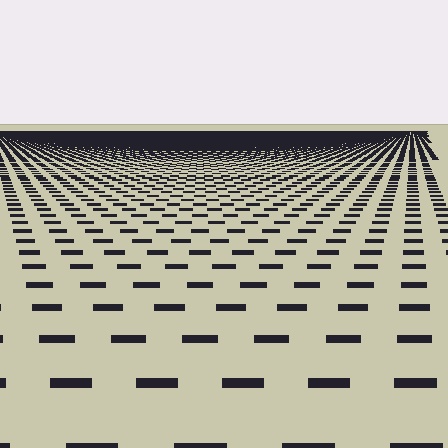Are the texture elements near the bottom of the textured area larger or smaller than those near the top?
Larger. Near the bottom, elements are closer to the viewer and appear at a bigger on-screen size.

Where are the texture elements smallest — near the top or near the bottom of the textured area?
Near the top.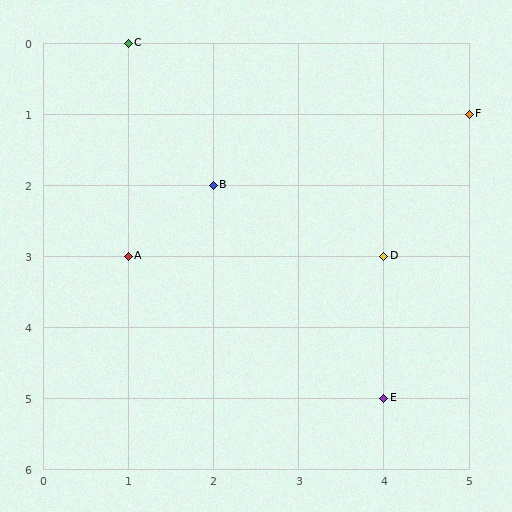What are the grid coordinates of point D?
Point D is at grid coordinates (4, 3).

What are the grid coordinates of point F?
Point F is at grid coordinates (5, 1).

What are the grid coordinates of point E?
Point E is at grid coordinates (4, 5).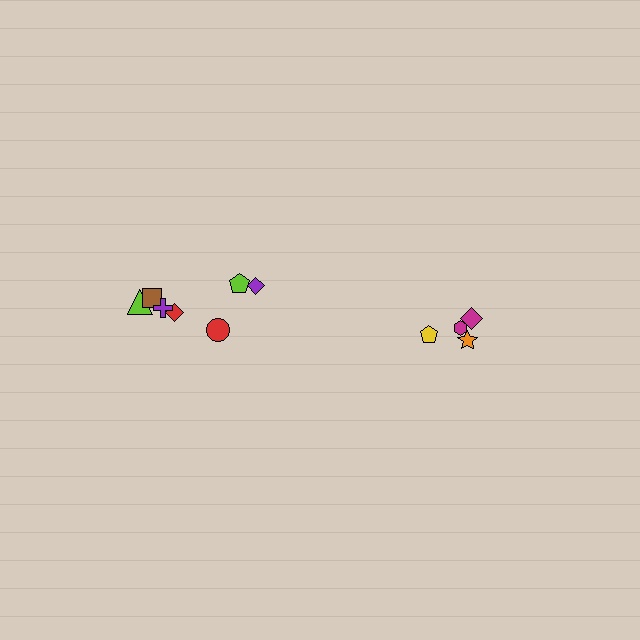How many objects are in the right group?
There are 4 objects.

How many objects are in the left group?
There are 7 objects.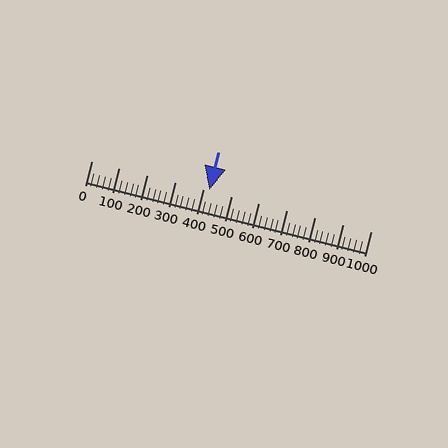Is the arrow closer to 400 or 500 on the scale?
The arrow is closer to 400.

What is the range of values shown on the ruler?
The ruler shows values from 0 to 1000.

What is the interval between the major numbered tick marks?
The major tick marks are spaced 100 units apart.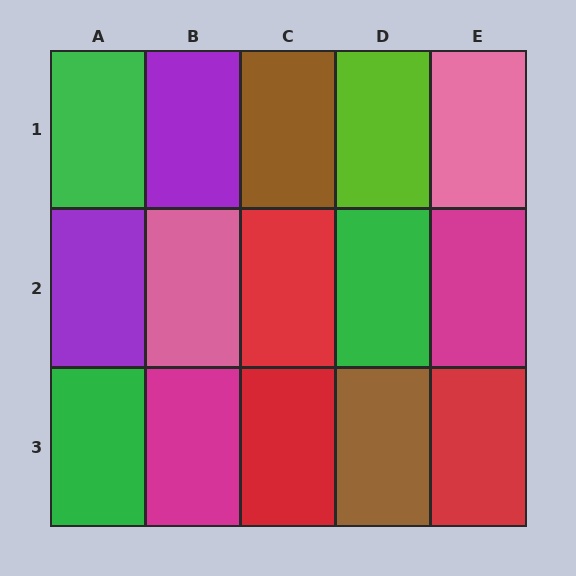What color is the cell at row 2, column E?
Magenta.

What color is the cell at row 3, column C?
Red.